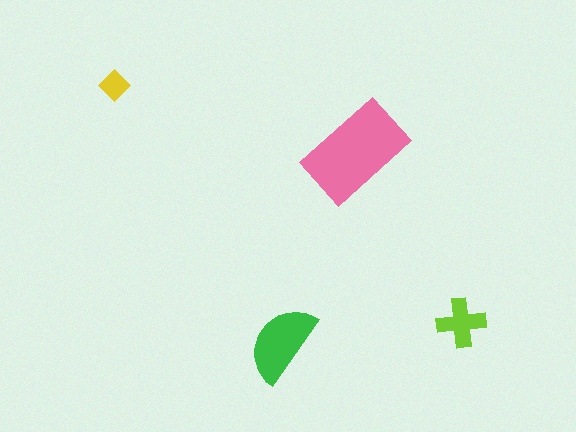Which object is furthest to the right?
The lime cross is rightmost.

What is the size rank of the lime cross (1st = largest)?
3rd.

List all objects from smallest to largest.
The yellow diamond, the lime cross, the green semicircle, the pink rectangle.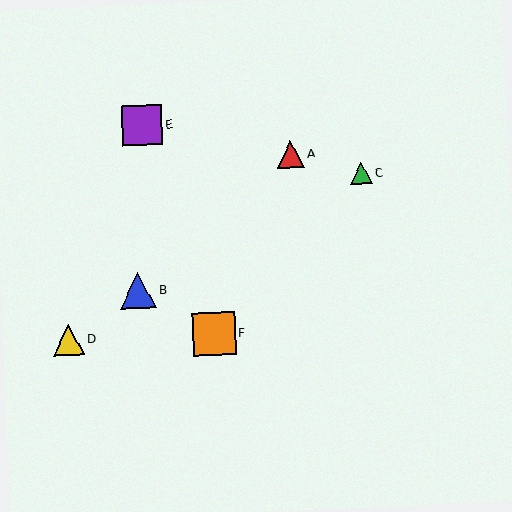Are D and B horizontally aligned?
No, D is at y≈340 and B is at y≈291.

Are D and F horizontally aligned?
Yes, both are at y≈340.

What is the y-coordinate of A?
Object A is at y≈154.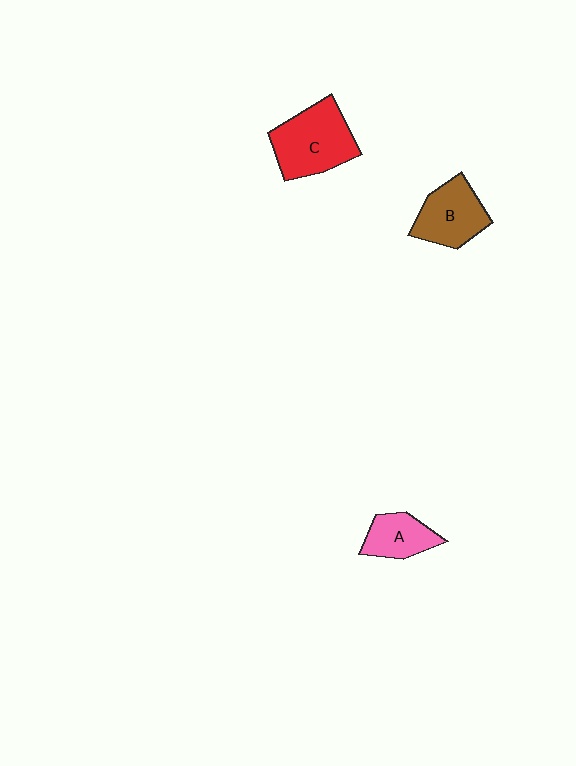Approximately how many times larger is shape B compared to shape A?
Approximately 1.4 times.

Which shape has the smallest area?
Shape A (pink).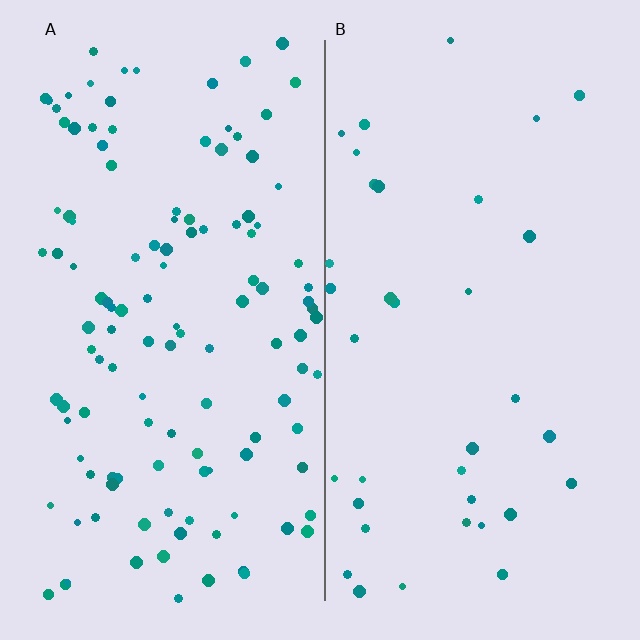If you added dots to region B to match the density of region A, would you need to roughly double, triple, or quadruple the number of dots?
Approximately triple.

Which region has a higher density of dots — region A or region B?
A (the left).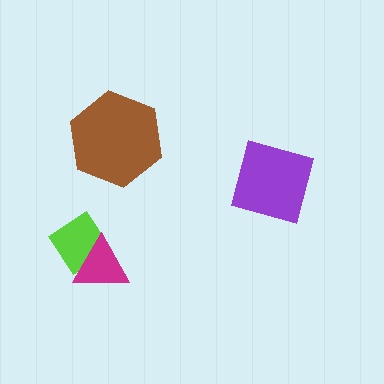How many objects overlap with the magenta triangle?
1 object overlaps with the magenta triangle.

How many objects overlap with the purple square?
0 objects overlap with the purple square.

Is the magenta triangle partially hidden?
No, no other shape covers it.